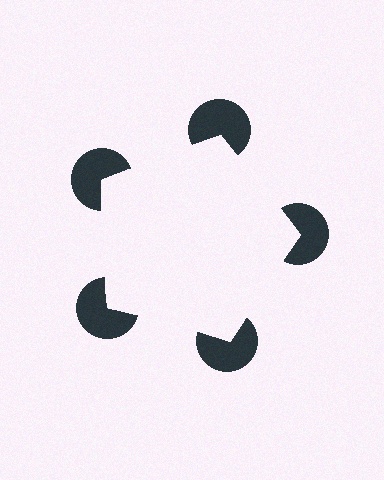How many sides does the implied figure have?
5 sides.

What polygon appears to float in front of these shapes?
An illusory pentagon — its edges are inferred from the aligned wedge cuts in the pac-man discs, not physically drawn.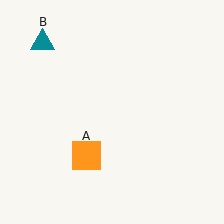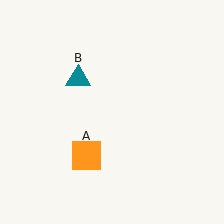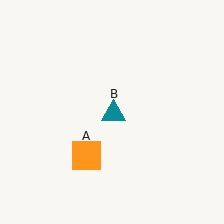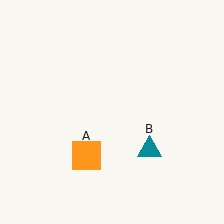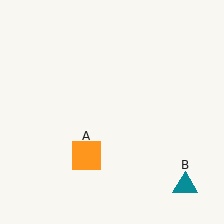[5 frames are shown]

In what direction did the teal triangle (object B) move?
The teal triangle (object B) moved down and to the right.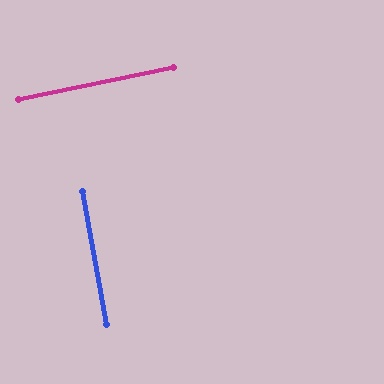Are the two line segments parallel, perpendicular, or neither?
Perpendicular — they meet at approximately 88°.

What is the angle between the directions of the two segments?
Approximately 88 degrees.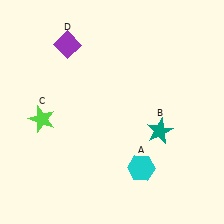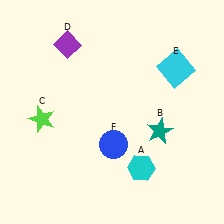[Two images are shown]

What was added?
A cyan square (E), a blue circle (F) were added in Image 2.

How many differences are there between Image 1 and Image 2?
There are 2 differences between the two images.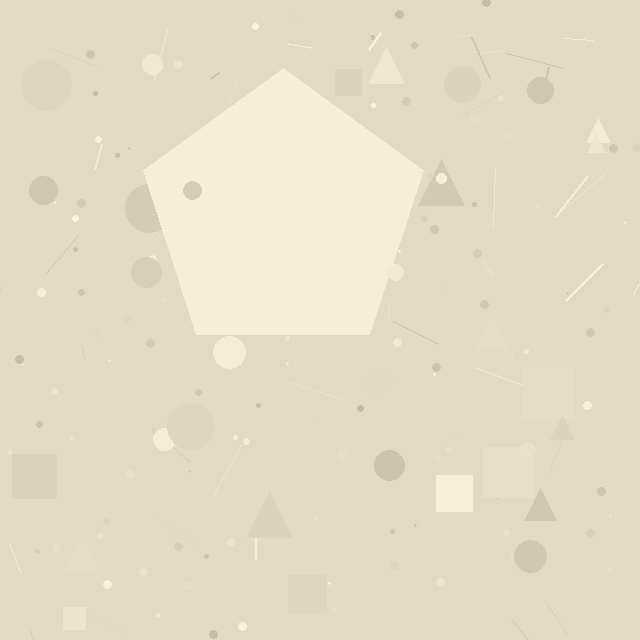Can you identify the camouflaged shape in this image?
The camouflaged shape is a pentagon.